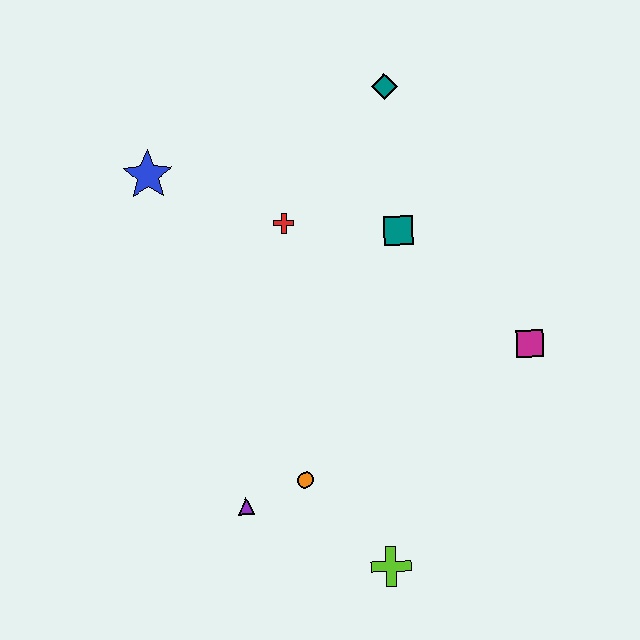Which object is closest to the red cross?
The teal square is closest to the red cross.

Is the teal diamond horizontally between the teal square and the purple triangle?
Yes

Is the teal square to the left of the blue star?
No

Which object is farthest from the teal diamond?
The lime cross is farthest from the teal diamond.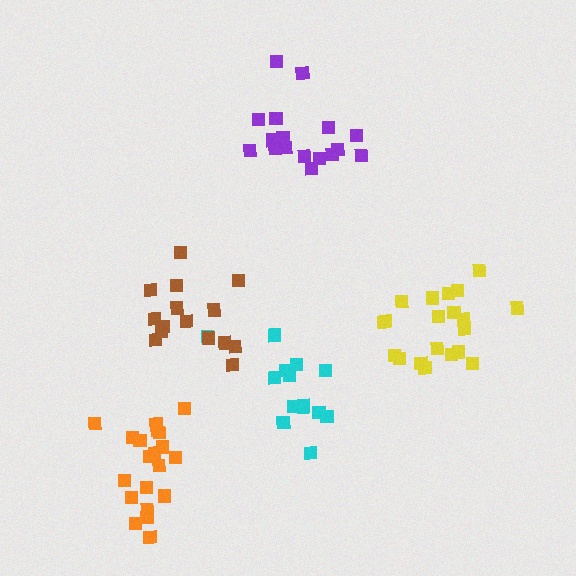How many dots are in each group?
Group 1: 20 dots, Group 2: 14 dots, Group 3: 15 dots, Group 4: 17 dots, Group 5: 20 dots (86 total).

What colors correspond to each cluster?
The clusters are colored: yellow, cyan, brown, purple, orange.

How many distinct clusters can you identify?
There are 5 distinct clusters.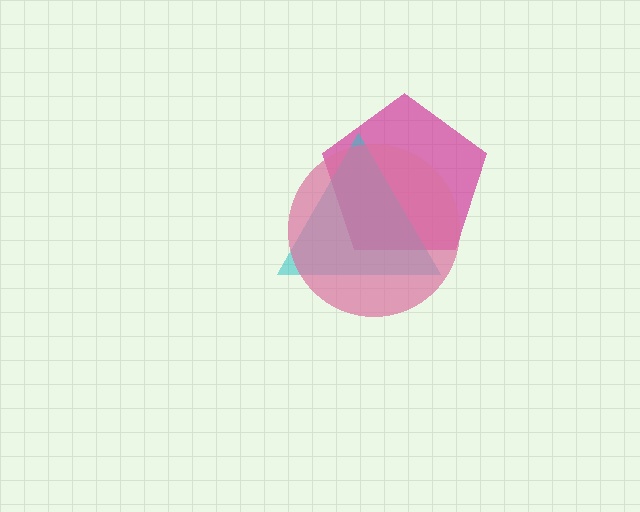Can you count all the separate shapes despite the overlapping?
Yes, there are 3 separate shapes.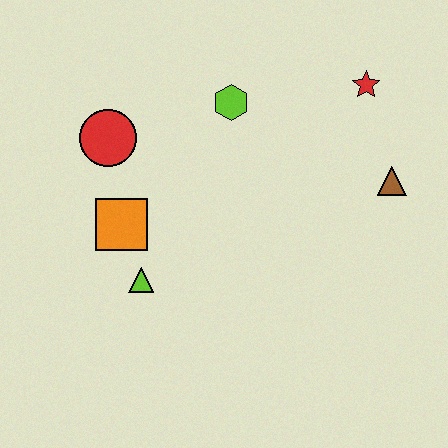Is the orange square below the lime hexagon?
Yes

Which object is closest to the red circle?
The orange square is closest to the red circle.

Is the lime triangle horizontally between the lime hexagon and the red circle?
Yes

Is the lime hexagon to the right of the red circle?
Yes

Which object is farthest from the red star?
The lime triangle is farthest from the red star.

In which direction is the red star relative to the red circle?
The red star is to the right of the red circle.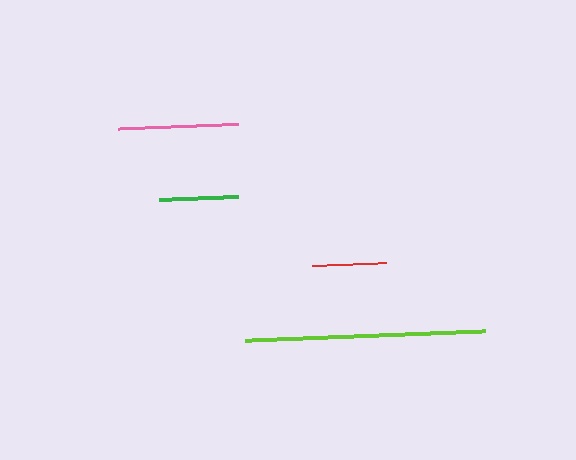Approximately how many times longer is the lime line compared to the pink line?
The lime line is approximately 2.0 times the length of the pink line.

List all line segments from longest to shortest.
From longest to shortest: lime, pink, green, red.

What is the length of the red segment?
The red segment is approximately 74 pixels long.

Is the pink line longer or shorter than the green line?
The pink line is longer than the green line.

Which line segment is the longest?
The lime line is the longest at approximately 239 pixels.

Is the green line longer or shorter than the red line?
The green line is longer than the red line.